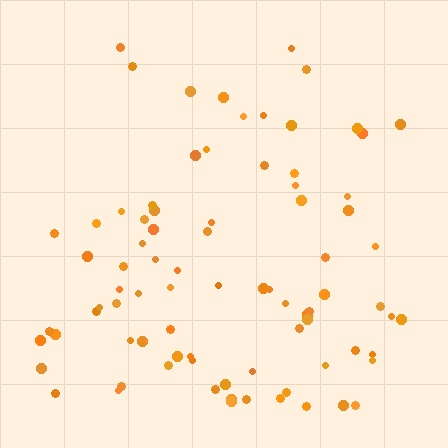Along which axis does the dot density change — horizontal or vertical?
Vertical.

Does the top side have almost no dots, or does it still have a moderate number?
Still a moderate number, just noticeably fewer than the bottom.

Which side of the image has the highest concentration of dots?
The bottom.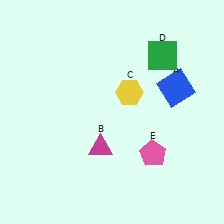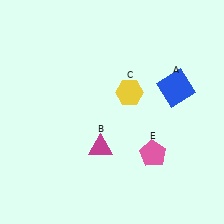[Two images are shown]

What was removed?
The green square (D) was removed in Image 2.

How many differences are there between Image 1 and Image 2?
There is 1 difference between the two images.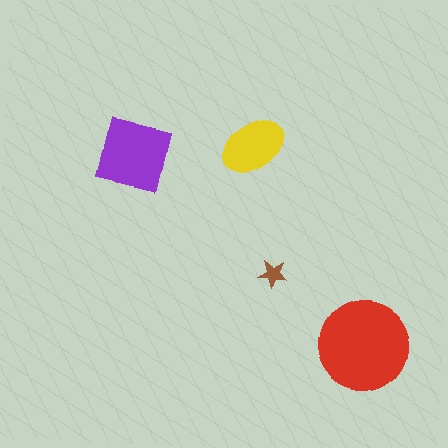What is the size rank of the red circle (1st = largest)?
1st.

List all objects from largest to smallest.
The red circle, the purple square, the yellow ellipse, the brown star.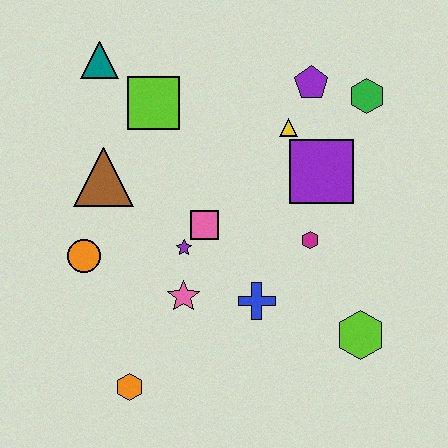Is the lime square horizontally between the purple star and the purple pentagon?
No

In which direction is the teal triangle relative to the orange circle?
The teal triangle is above the orange circle.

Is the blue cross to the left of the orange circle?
No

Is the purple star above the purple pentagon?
No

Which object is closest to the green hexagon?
The purple pentagon is closest to the green hexagon.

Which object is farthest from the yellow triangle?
The orange hexagon is farthest from the yellow triangle.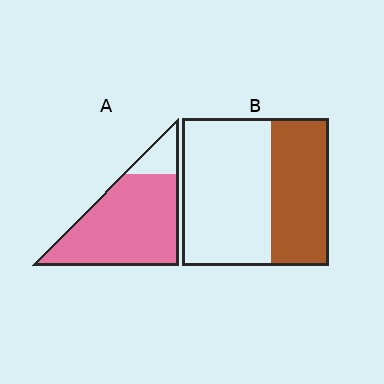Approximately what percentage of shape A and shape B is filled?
A is approximately 85% and B is approximately 40%.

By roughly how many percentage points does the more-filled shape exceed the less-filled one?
By roughly 45 percentage points (A over B).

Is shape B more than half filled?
No.